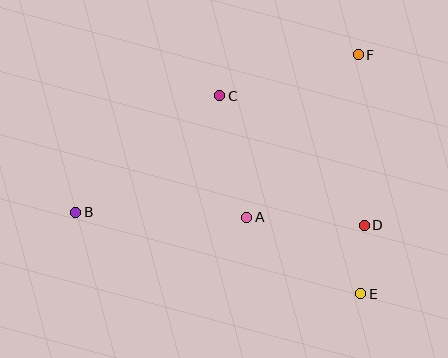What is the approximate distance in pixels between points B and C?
The distance between B and C is approximately 185 pixels.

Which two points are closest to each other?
Points D and E are closest to each other.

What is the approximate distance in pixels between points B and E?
The distance between B and E is approximately 297 pixels.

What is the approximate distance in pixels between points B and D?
The distance between B and D is approximately 289 pixels.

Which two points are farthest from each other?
Points B and F are farthest from each other.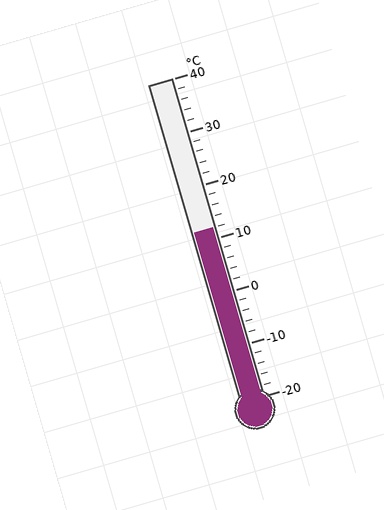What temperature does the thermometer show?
The thermometer shows approximately 12°C.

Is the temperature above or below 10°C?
The temperature is above 10°C.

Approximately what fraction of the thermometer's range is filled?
The thermometer is filled to approximately 55% of its range.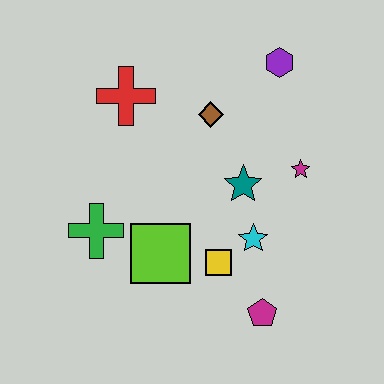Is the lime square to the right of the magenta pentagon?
No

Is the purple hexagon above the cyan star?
Yes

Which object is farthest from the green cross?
The purple hexagon is farthest from the green cross.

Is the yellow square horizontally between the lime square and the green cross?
No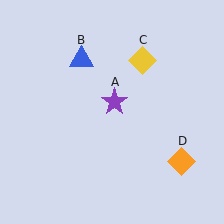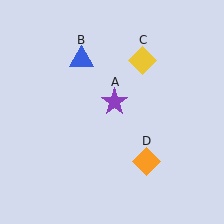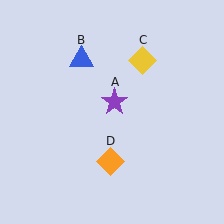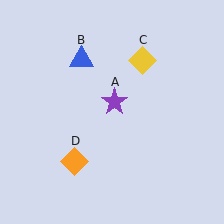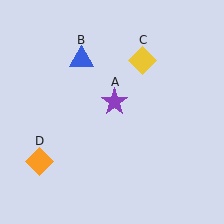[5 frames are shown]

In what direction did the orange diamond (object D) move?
The orange diamond (object D) moved left.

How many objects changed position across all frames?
1 object changed position: orange diamond (object D).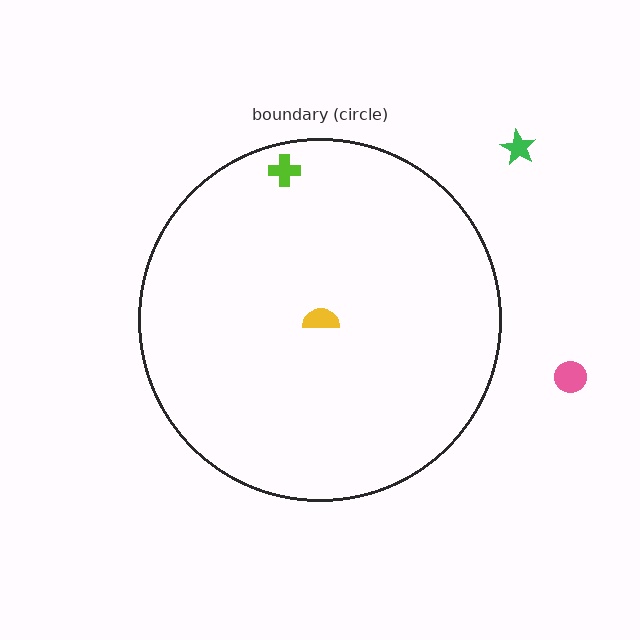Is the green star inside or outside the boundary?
Outside.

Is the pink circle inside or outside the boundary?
Outside.